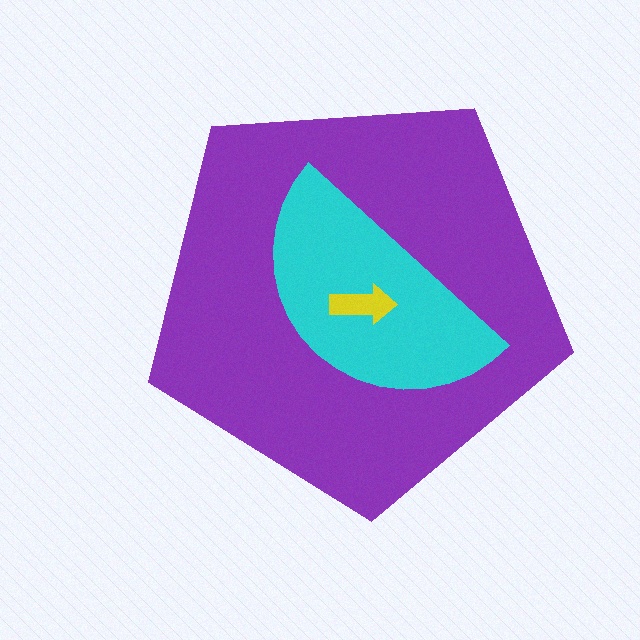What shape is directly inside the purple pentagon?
The cyan semicircle.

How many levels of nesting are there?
3.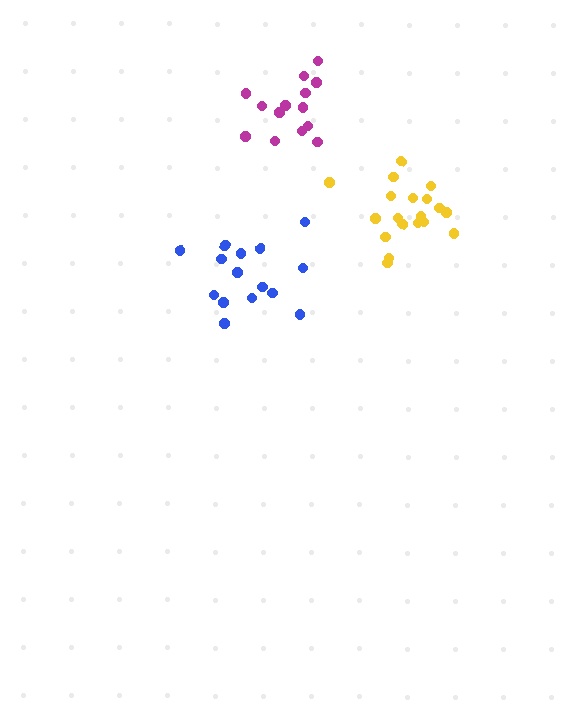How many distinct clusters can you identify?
There are 3 distinct clusters.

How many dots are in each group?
Group 1: 15 dots, Group 2: 15 dots, Group 3: 19 dots (49 total).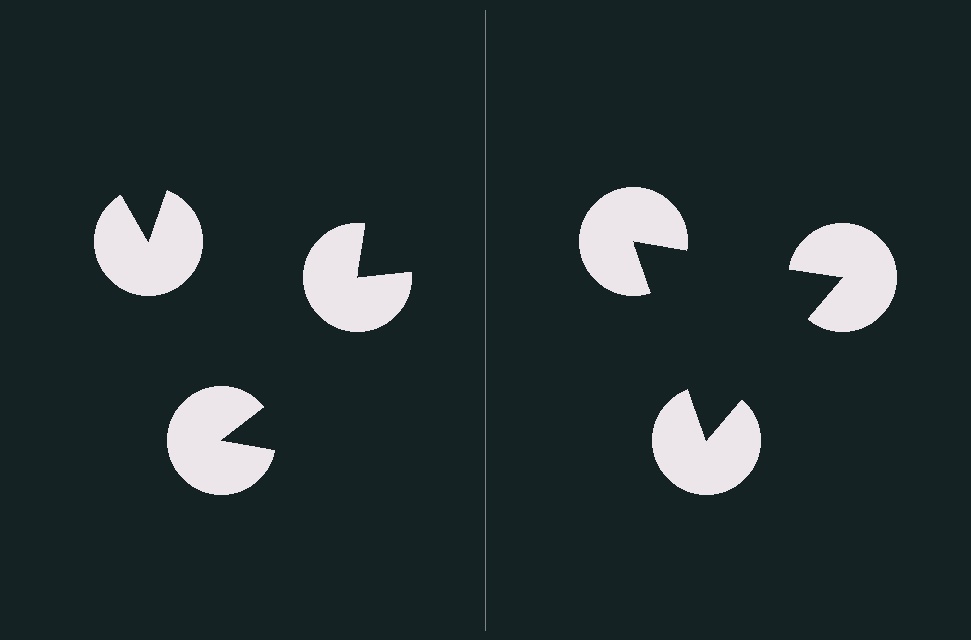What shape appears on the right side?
An illusory triangle.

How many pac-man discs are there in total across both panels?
6 — 3 on each side.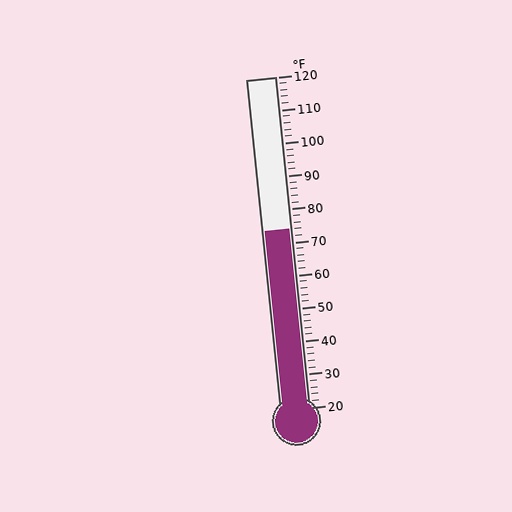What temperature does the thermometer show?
The thermometer shows approximately 74°F.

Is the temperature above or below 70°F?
The temperature is above 70°F.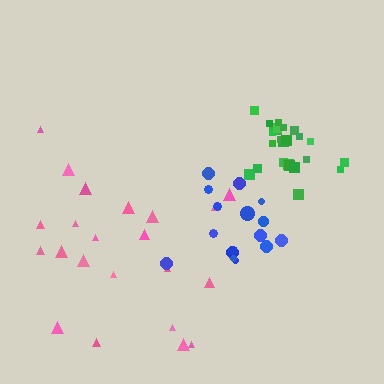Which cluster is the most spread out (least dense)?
Pink.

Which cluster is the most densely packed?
Green.